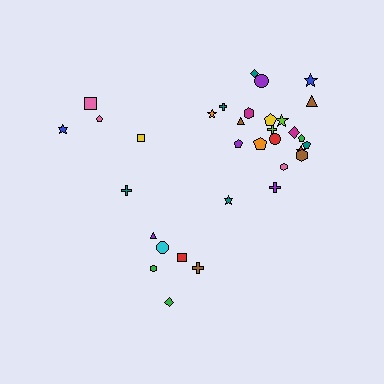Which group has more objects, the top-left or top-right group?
The top-right group.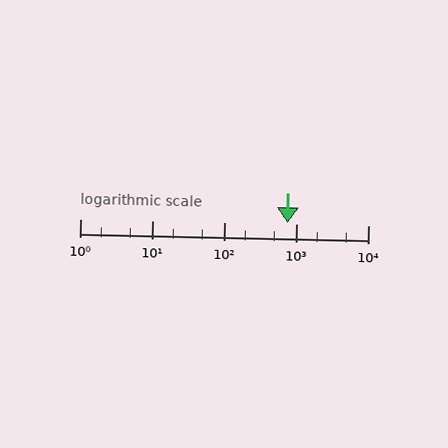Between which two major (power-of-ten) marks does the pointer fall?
The pointer is between 100 and 1000.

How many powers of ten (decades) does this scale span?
The scale spans 4 decades, from 1 to 10000.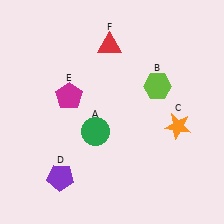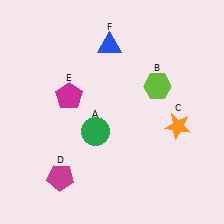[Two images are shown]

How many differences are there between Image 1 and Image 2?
There are 2 differences between the two images.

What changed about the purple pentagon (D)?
In Image 1, D is purple. In Image 2, it changed to magenta.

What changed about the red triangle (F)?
In Image 1, F is red. In Image 2, it changed to blue.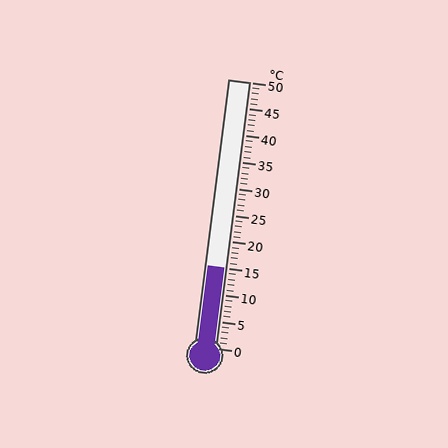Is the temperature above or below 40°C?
The temperature is below 40°C.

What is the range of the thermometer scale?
The thermometer scale ranges from 0°C to 50°C.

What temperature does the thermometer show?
The thermometer shows approximately 15°C.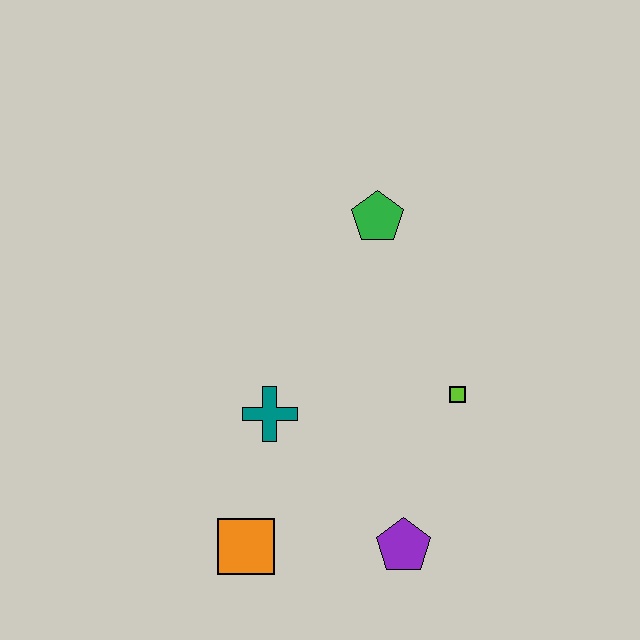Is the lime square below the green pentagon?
Yes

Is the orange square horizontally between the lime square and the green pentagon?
No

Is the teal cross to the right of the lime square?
No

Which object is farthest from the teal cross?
The green pentagon is farthest from the teal cross.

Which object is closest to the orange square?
The teal cross is closest to the orange square.